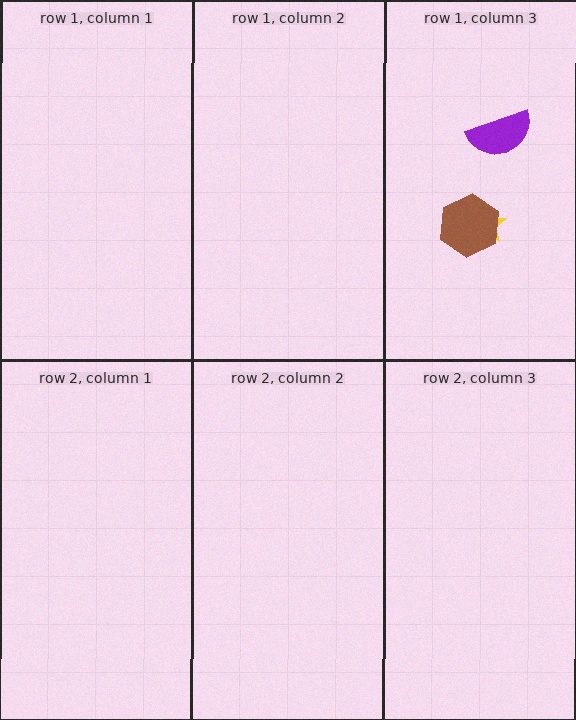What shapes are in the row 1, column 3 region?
The purple semicircle, the yellow star, the brown hexagon.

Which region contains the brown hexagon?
The row 1, column 3 region.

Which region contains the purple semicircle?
The row 1, column 3 region.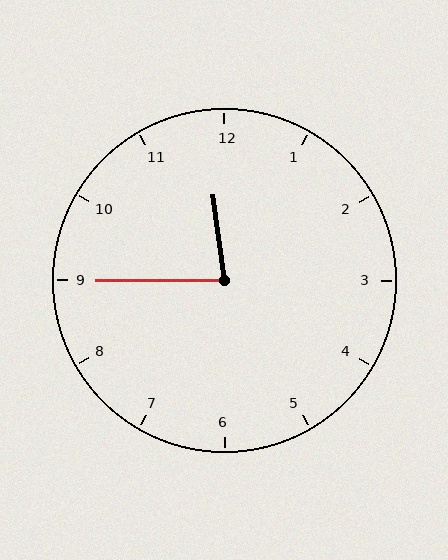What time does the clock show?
11:45.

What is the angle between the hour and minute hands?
Approximately 82 degrees.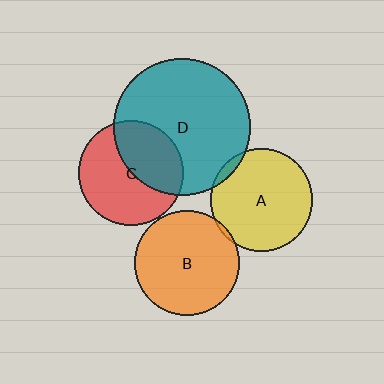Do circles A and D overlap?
Yes.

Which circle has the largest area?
Circle D (teal).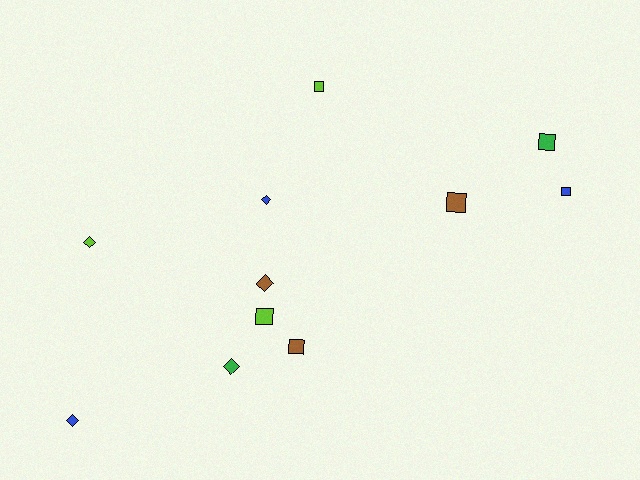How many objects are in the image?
There are 11 objects.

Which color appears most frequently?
Brown, with 3 objects.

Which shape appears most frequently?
Square, with 6 objects.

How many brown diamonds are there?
There is 1 brown diamond.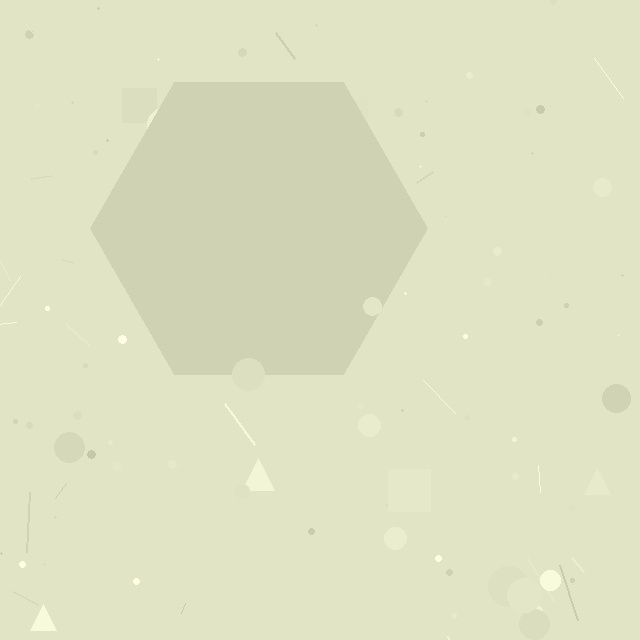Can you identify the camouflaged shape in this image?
The camouflaged shape is a hexagon.